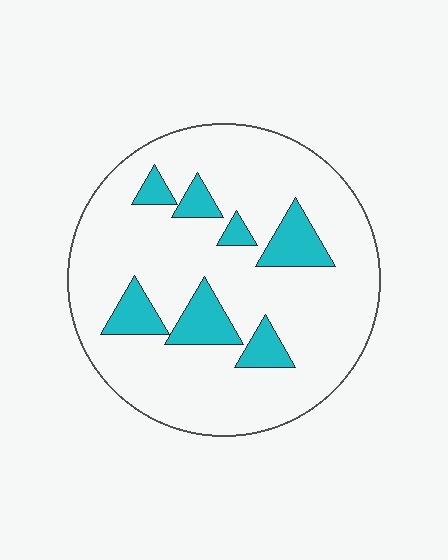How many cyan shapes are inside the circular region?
7.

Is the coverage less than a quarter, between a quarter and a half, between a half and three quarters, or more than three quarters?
Less than a quarter.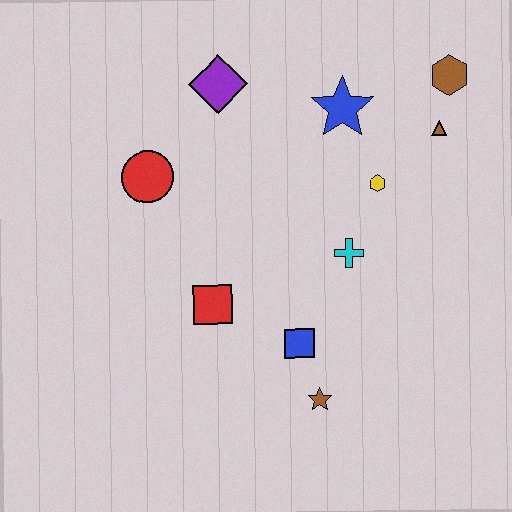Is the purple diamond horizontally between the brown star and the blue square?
No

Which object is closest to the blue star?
The yellow hexagon is closest to the blue star.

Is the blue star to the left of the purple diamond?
No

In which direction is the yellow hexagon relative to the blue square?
The yellow hexagon is above the blue square.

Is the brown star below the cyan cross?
Yes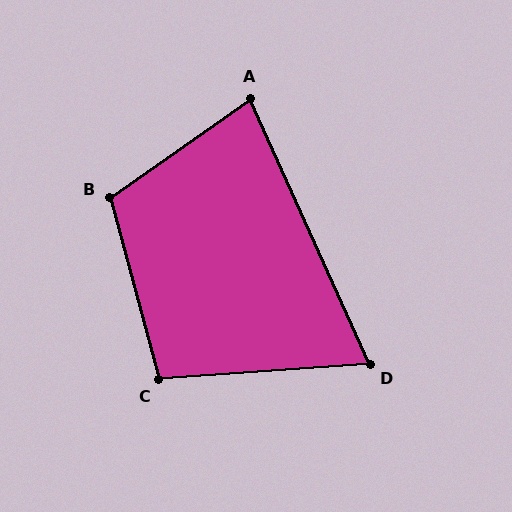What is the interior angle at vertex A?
Approximately 79 degrees (acute).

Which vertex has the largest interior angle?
B, at approximately 110 degrees.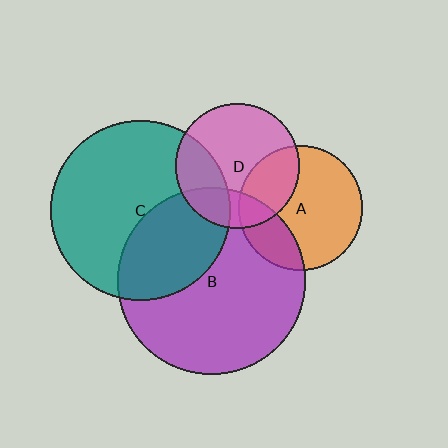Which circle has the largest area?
Circle B (purple).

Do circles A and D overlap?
Yes.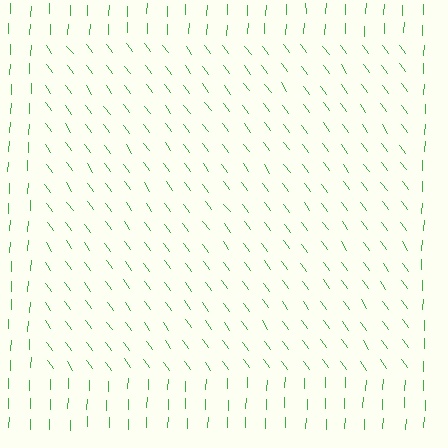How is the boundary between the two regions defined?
The boundary is defined purely by a change in line orientation (approximately 39 degrees difference). All lines are the same color and thickness.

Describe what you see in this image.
The image is filled with small green line segments. A rectangle region in the image has lines oriented differently from the surrounding lines, creating a visible texture boundary.